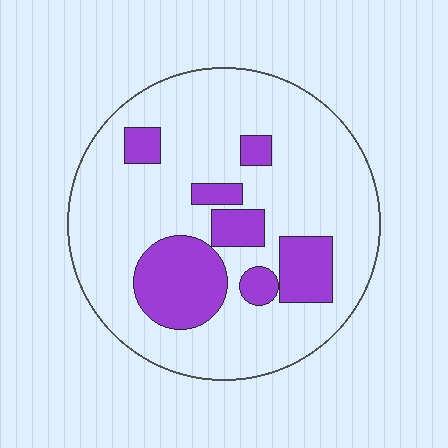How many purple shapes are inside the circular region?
7.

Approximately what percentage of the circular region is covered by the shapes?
Approximately 25%.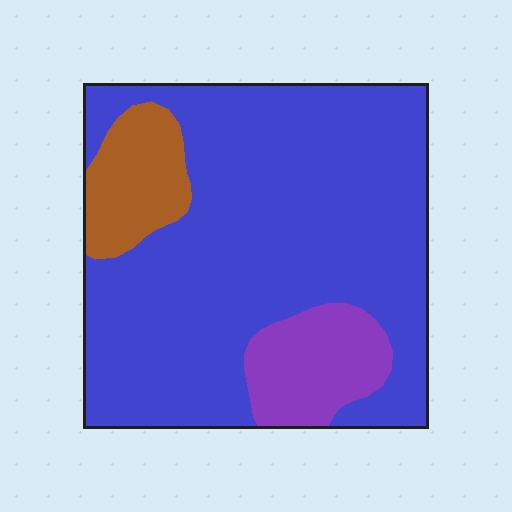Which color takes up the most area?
Blue, at roughly 80%.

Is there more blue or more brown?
Blue.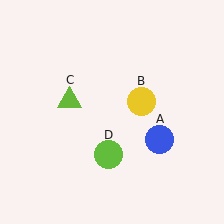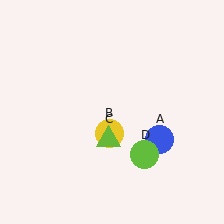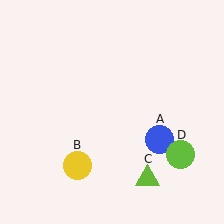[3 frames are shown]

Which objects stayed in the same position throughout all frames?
Blue circle (object A) remained stationary.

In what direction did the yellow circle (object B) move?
The yellow circle (object B) moved down and to the left.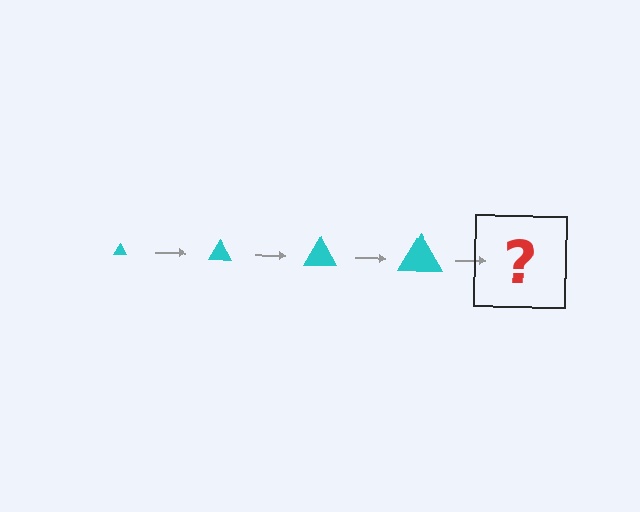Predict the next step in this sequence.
The next step is a cyan triangle, larger than the previous one.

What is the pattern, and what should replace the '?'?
The pattern is that the triangle gets progressively larger each step. The '?' should be a cyan triangle, larger than the previous one.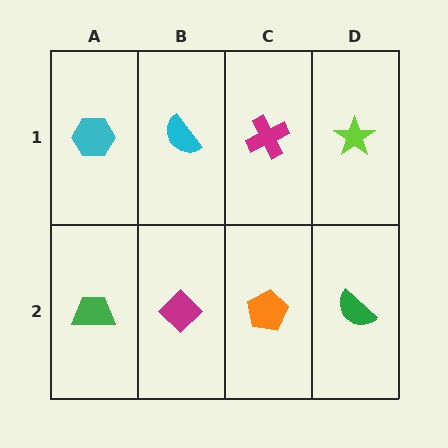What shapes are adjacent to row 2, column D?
A lime star (row 1, column D), an orange pentagon (row 2, column C).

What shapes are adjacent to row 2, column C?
A magenta cross (row 1, column C), a magenta diamond (row 2, column B), a green semicircle (row 2, column D).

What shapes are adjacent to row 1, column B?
A magenta diamond (row 2, column B), a cyan hexagon (row 1, column A), a magenta cross (row 1, column C).